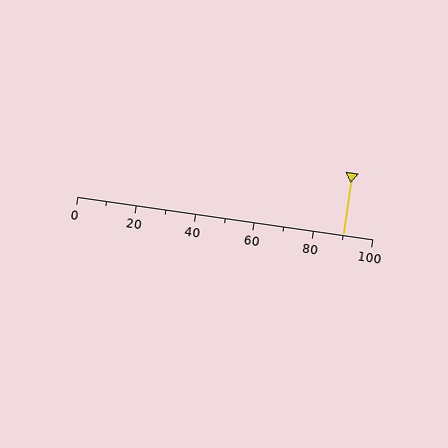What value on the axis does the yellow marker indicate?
The marker indicates approximately 90.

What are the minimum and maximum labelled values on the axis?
The axis runs from 0 to 100.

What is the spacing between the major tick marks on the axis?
The major ticks are spaced 20 apart.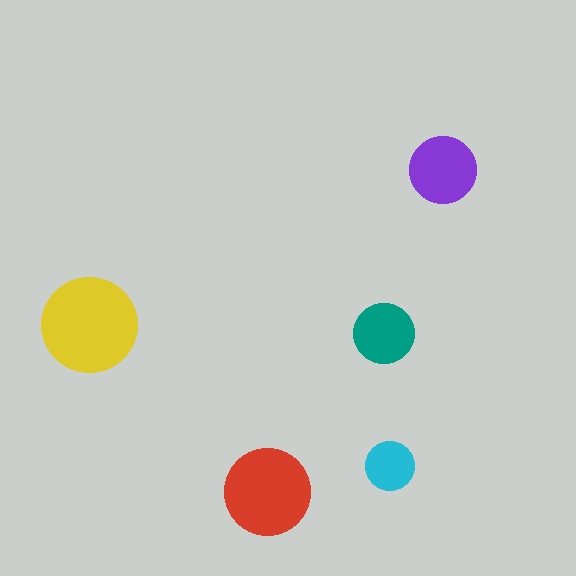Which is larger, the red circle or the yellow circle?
The yellow one.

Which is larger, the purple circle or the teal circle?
The purple one.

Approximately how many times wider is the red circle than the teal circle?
About 1.5 times wider.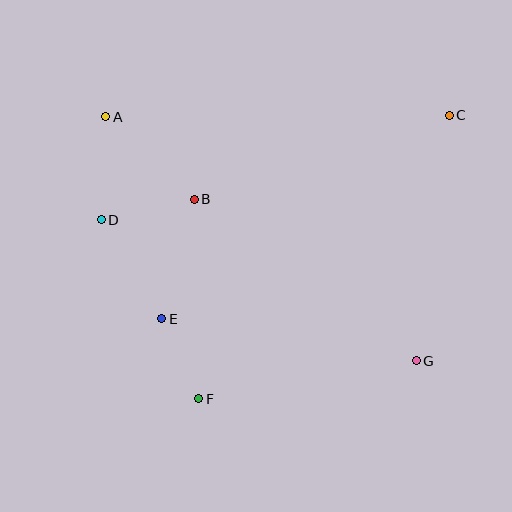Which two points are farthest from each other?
Points A and G are farthest from each other.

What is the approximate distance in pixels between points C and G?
The distance between C and G is approximately 248 pixels.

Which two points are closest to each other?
Points E and F are closest to each other.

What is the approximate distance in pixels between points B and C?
The distance between B and C is approximately 268 pixels.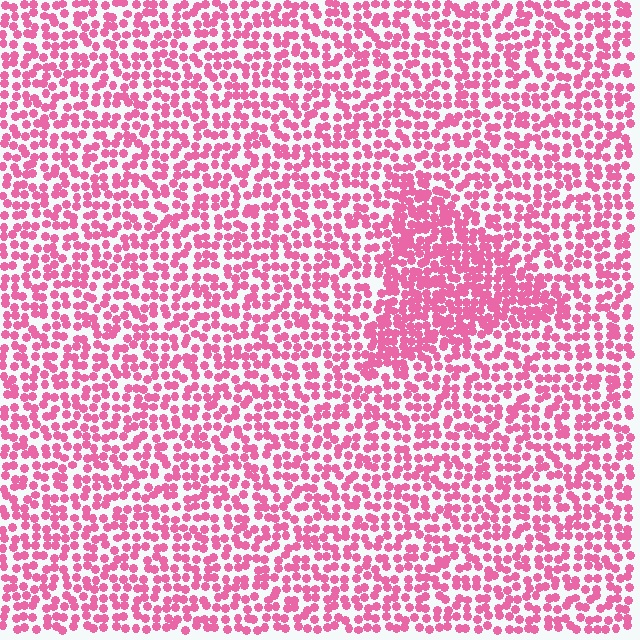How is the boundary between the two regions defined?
The boundary is defined by a change in element density (approximately 1.6x ratio). All elements are the same color, size, and shape.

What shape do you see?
I see a triangle.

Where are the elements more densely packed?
The elements are more densely packed inside the triangle boundary.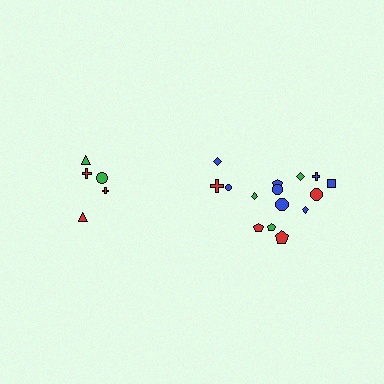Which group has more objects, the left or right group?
The right group.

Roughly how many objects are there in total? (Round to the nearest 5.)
Roughly 20 objects in total.